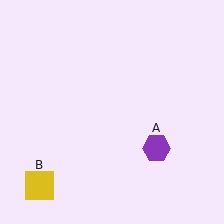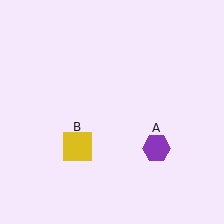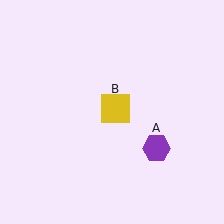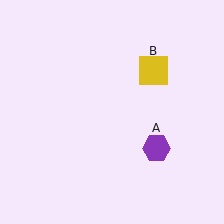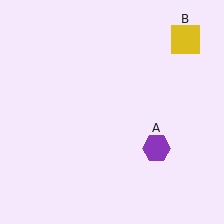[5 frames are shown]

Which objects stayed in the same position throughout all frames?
Purple hexagon (object A) remained stationary.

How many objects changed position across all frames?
1 object changed position: yellow square (object B).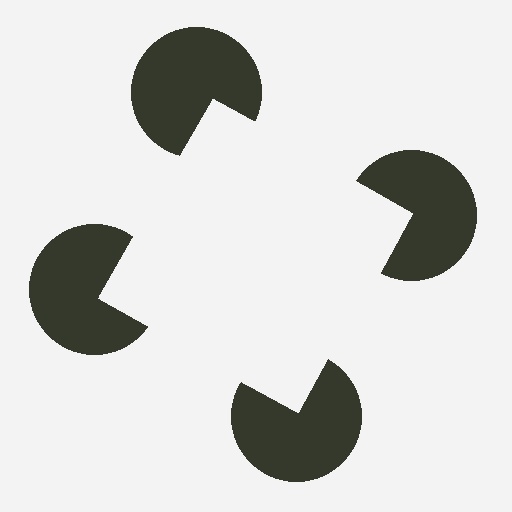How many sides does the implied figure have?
4 sides.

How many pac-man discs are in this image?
There are 4 — one at each vertex of the illusory square.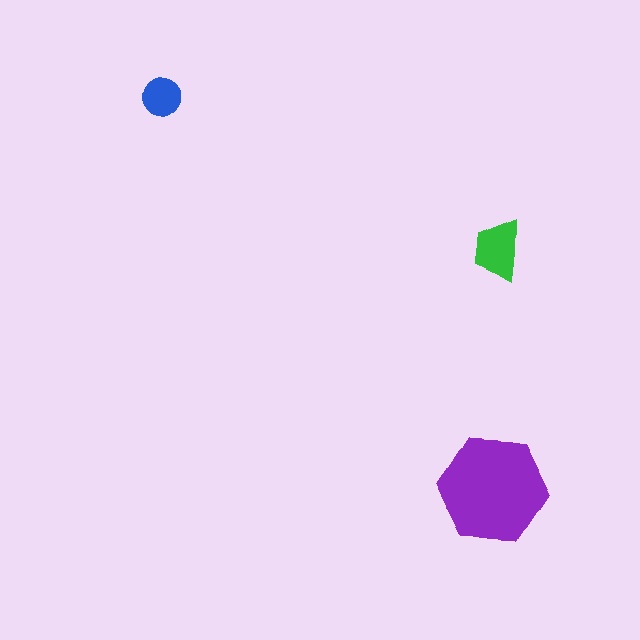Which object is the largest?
The purple hexagon.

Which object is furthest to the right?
The purple hexagon is rightmost.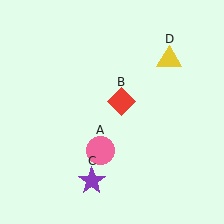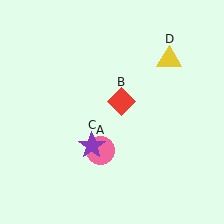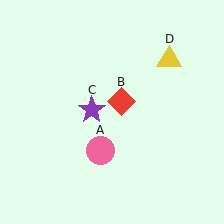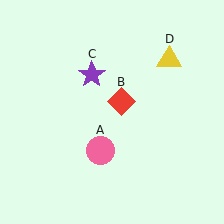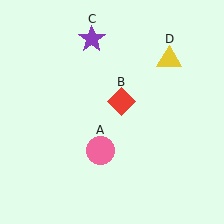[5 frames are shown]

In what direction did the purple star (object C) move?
The purple star (object C) moved up.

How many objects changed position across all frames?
1 object changed position: purple star (object C).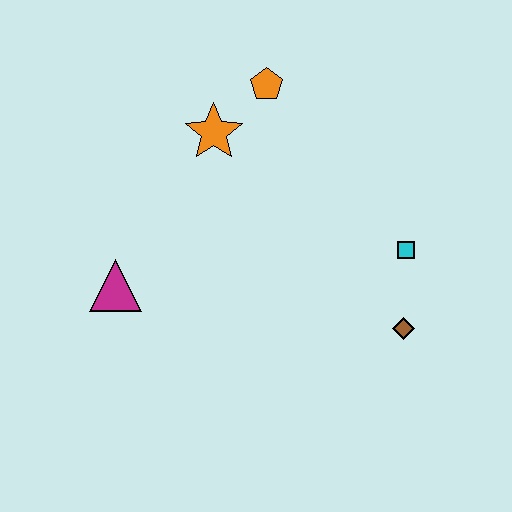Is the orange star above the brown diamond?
Yes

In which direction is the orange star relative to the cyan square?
The orange star is to the left of the cyan square.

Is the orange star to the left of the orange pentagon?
Yes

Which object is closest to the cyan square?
The brown diamond is closest to the cyan square.